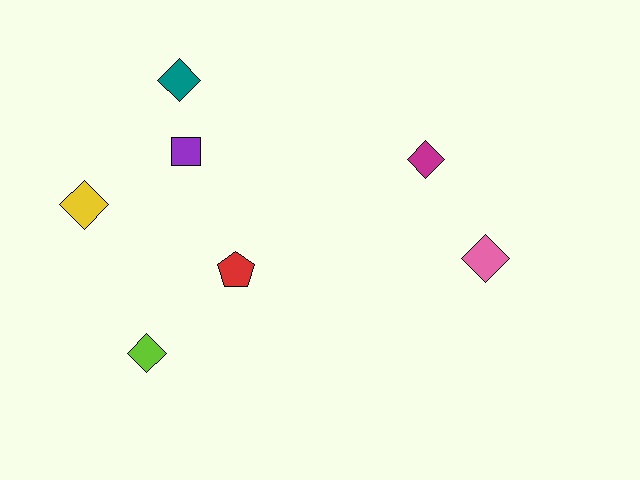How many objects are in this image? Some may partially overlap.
There are 7 objects.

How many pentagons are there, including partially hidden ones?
There is 1 pentagon.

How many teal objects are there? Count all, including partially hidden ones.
There is 1 teal object.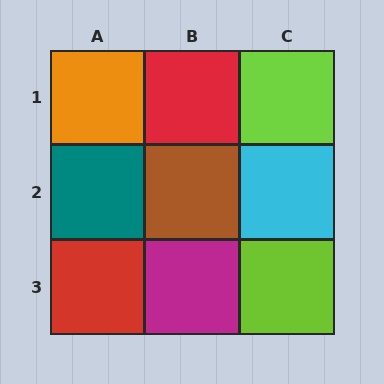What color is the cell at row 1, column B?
Red.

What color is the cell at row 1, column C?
Lime.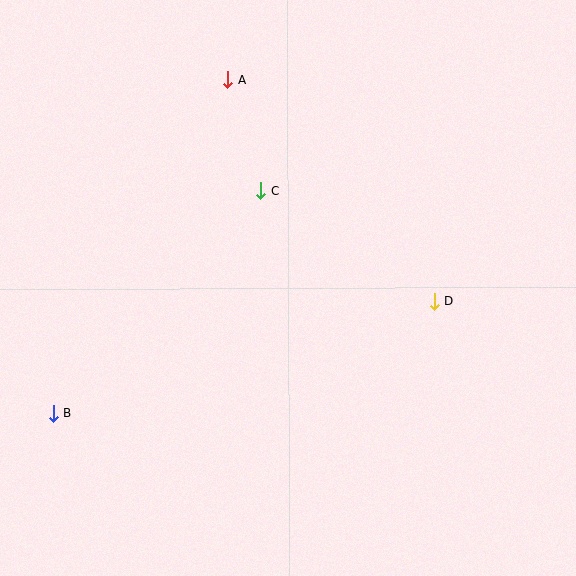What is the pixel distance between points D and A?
The distance between D and A is 303 pixels.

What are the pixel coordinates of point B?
Point B is at (53, 413).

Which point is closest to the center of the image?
Point C at (260, 191) is closest to the center.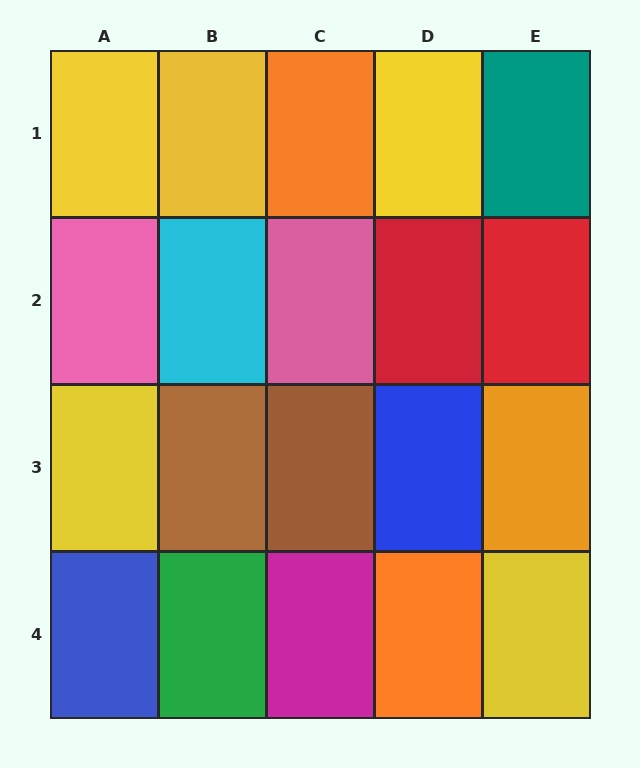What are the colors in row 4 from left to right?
Blue, green, magenta, orange, yellow.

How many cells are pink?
2 cells are pink.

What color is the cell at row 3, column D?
Blue.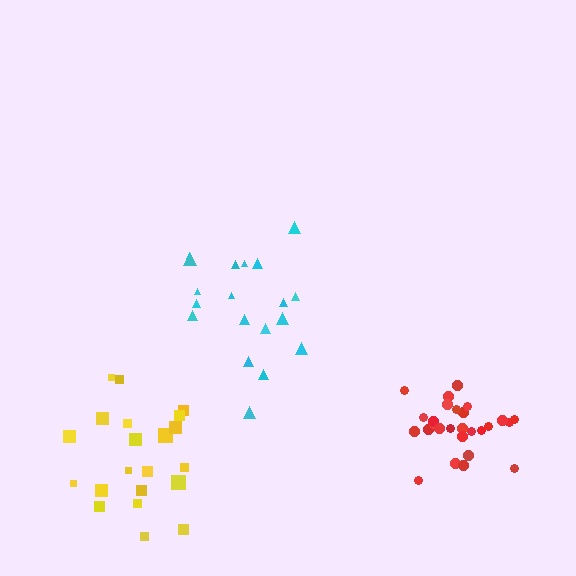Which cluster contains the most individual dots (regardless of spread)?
Red (27).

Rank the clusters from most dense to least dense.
red, cyan, yellow.